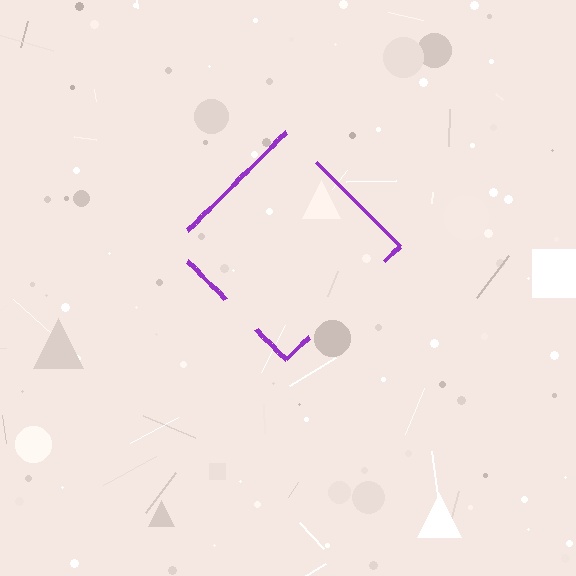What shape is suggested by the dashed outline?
The dashed outline suggests a diamond.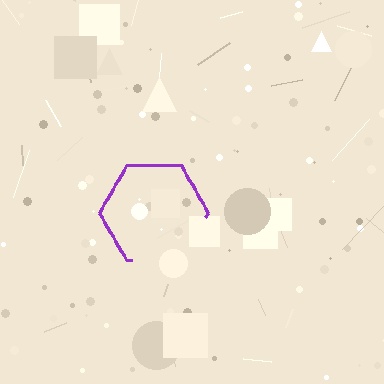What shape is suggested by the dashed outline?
The dashed outline suggests a hexagon.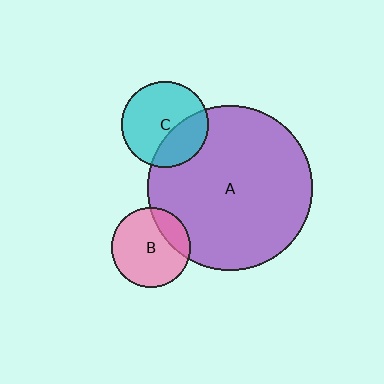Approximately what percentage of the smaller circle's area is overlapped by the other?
Approximately 20%.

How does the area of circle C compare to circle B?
Approximately 1.2 times.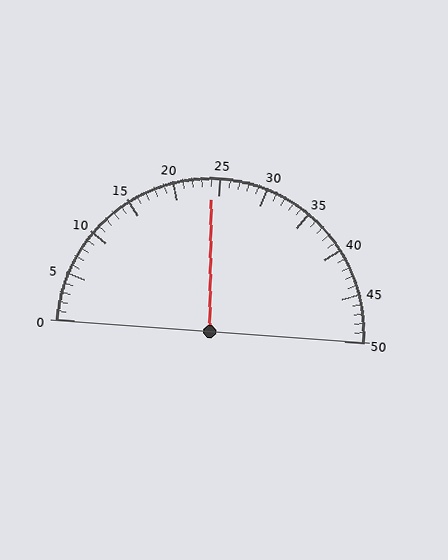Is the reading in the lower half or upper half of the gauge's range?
The reading is in the lower half of the range (0 to 50).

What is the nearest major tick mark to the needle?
The nearest major tick mark is 25.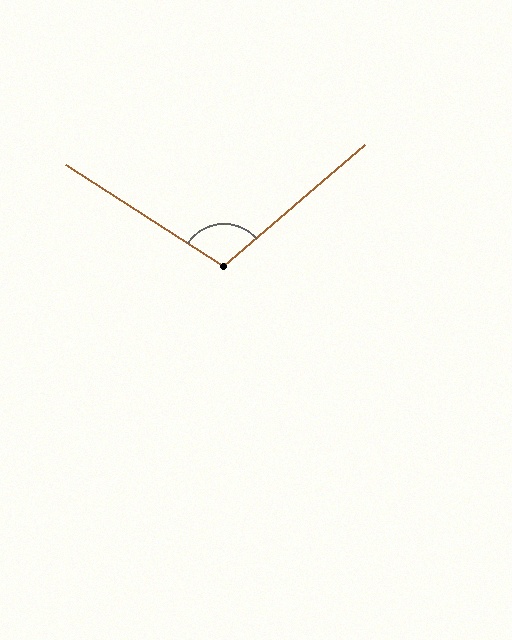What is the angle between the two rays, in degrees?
Approximately 107 degrees.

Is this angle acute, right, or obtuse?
It is obtuse.